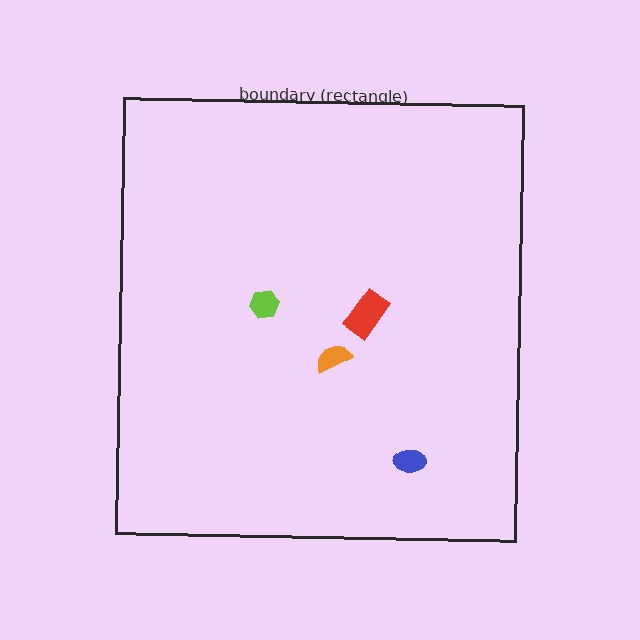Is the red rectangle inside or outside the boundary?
Inside.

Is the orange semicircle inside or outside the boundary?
Inside.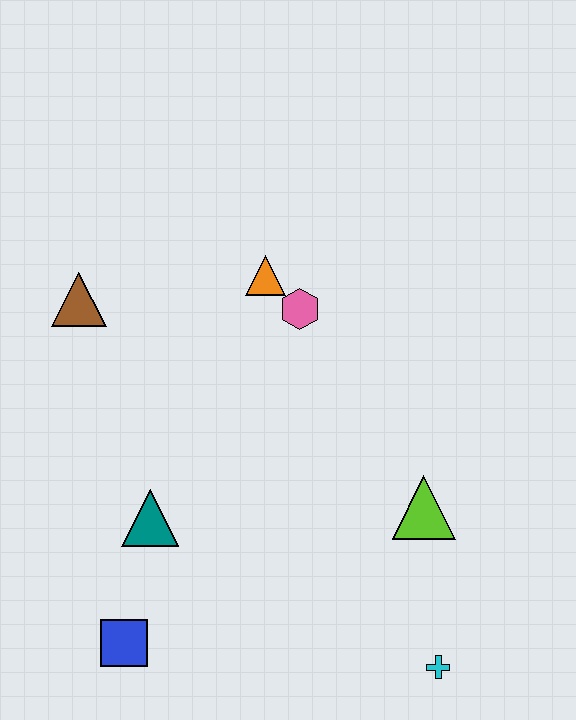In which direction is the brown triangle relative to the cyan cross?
The brown triangle is above the cyan cross.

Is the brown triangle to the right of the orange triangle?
No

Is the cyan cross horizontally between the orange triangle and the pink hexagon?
No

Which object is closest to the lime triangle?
The cyan cross is closest to the lime triangle.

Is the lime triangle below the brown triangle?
Yes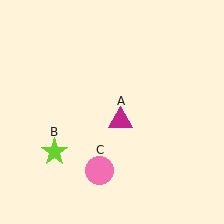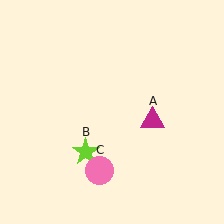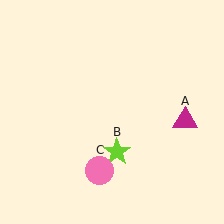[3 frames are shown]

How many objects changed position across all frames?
2 objects changed position: magenta triangle (object A), lime star (object B).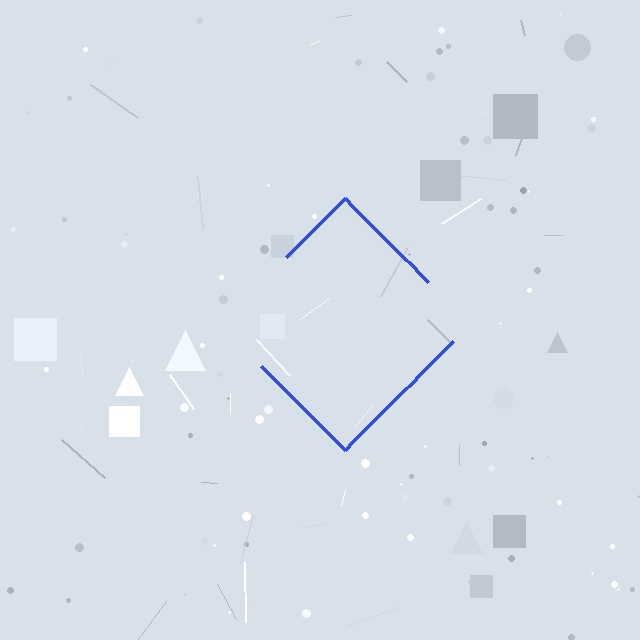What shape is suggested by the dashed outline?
The dashed outline suggests a diamond.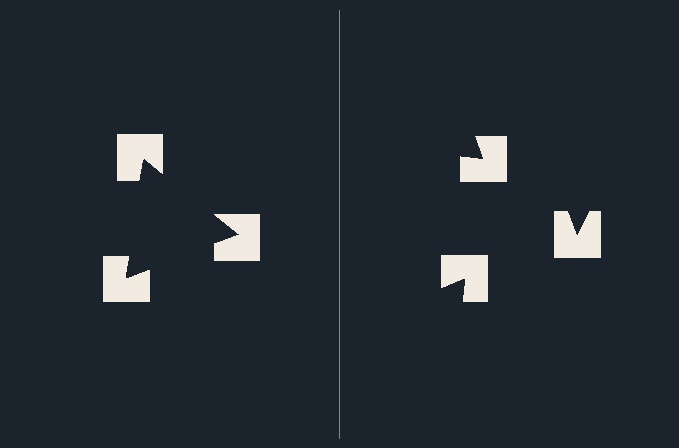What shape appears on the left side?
An illusory triangle.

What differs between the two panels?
The notched squares are positioned identically on both sides; only the wedge orientations differ. On the left they align to a triangle; on the right they are misaligned.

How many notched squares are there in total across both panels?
6 — 3 on each side.